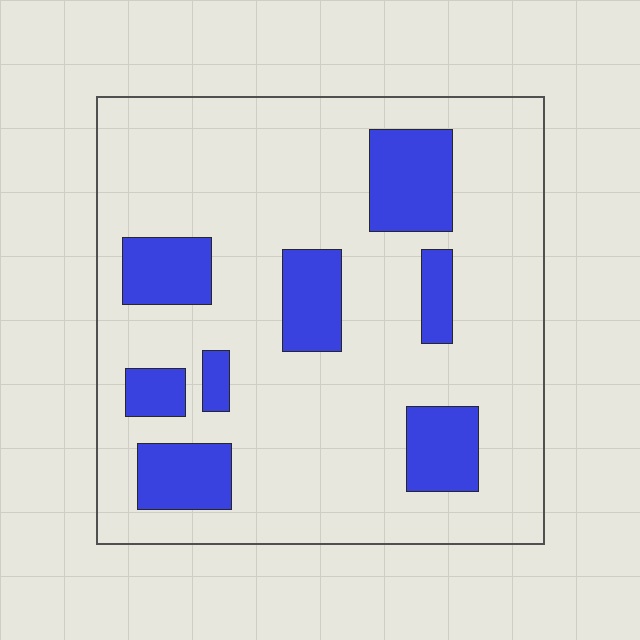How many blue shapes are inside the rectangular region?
8.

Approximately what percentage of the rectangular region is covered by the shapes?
Approximately 20%.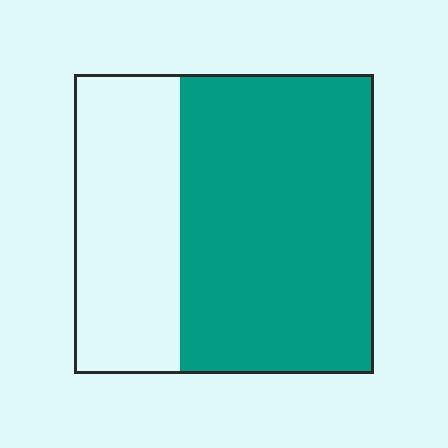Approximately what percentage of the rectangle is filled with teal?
Approximately 65%.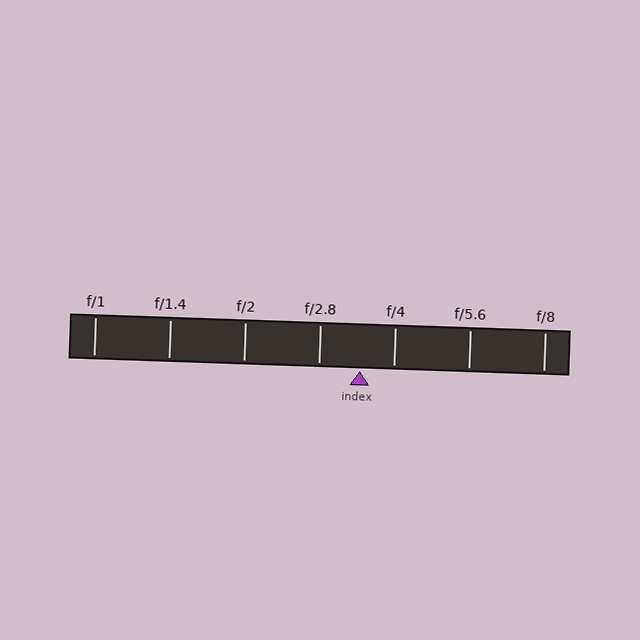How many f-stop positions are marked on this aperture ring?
There are 7 f-stop positions marked.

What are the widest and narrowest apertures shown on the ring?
The widest aperture shown is f/1 and the narrowest is f/8.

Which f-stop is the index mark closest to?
The index mark is closest to f/4.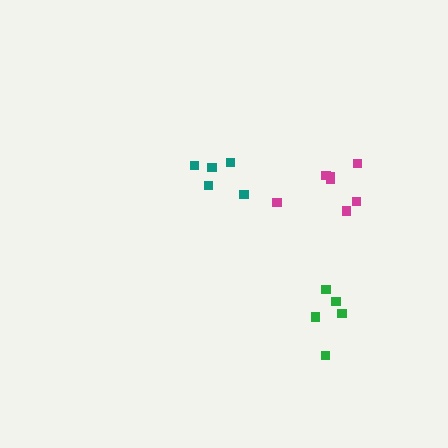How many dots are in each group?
Group 1: 5 dots, Group 2: 7 dots, Group 3: 5 dots (17 total).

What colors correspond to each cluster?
The clusters are colored: green, magenta, teal.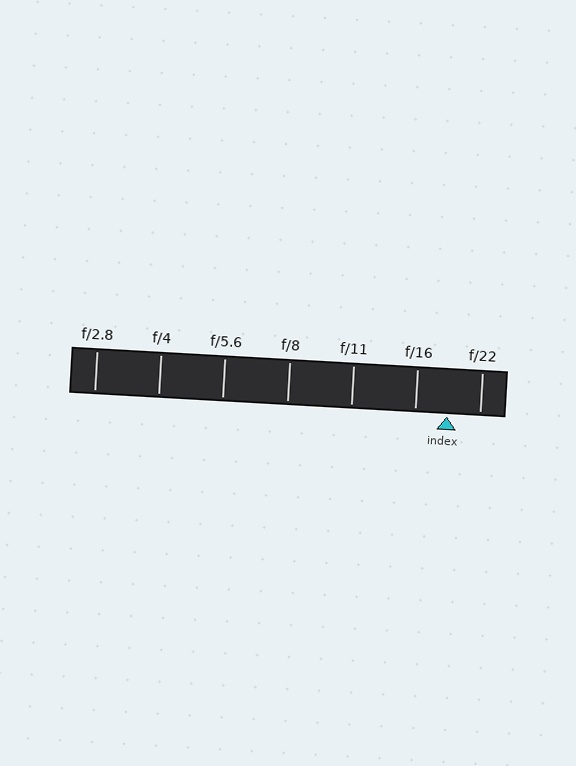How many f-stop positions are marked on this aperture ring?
There are 7 f-stop positions marked.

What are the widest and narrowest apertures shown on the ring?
The widest aperture shown is f/2.8 and the narrowest is f/22.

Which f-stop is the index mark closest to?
The index mark is closest to f/16.